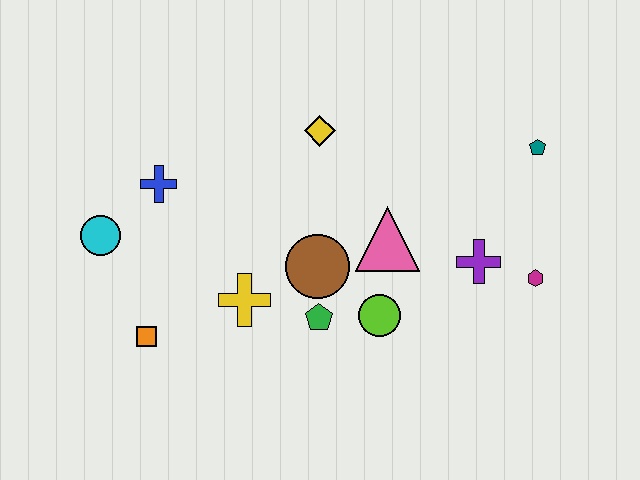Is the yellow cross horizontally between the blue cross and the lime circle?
Yes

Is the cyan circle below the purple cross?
No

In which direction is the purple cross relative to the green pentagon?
The purple cross is to the right of the green pentagon.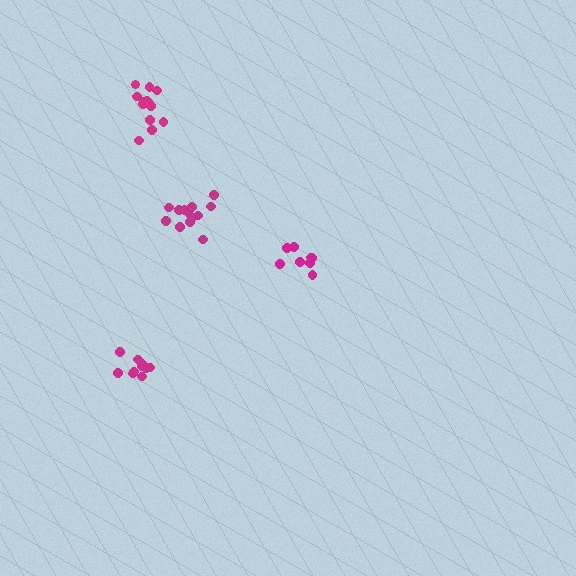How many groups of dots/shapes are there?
There are 4 groups.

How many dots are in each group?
Group 1: 10 dots, Group 2: 8 dots, Group 3: 13 dots, Group 4: 13 dots (44 total).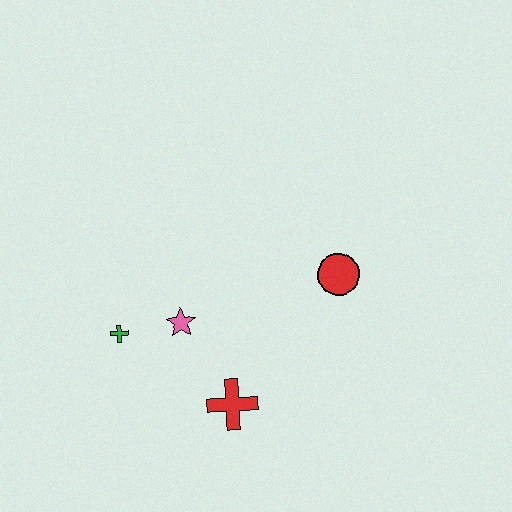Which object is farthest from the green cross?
The red circle is farthest from the green cross.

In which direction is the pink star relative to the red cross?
The pink star is above the red cross.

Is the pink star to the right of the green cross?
Yes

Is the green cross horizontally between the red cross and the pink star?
No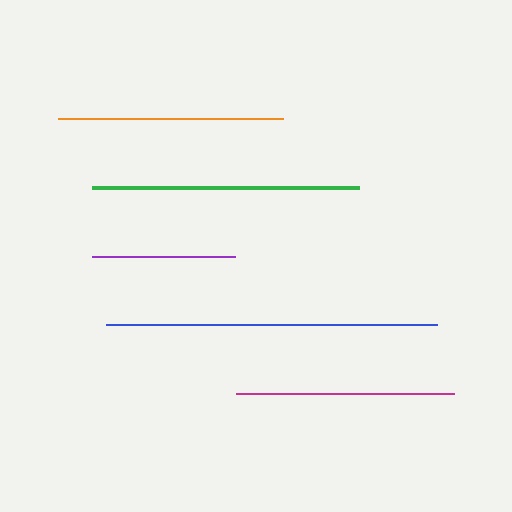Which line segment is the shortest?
The purple line is the shortest at approximately 144 pixels.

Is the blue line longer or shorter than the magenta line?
The blue line is longer than the magenta line.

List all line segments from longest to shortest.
From longest to shortest: blue, green, orange, magenta, purple.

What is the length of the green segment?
The green segment is approximately 268 pixels long.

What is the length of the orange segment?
The orange segment is approximately 226 pixels long.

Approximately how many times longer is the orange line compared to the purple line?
The orange line is approximately 1.6 times the length of the purple line.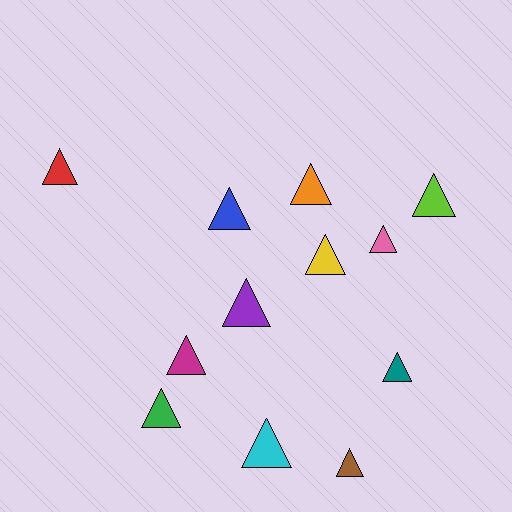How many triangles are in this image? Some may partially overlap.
There are 12 triangles.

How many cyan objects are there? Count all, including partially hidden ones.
There is 1 cyan object.